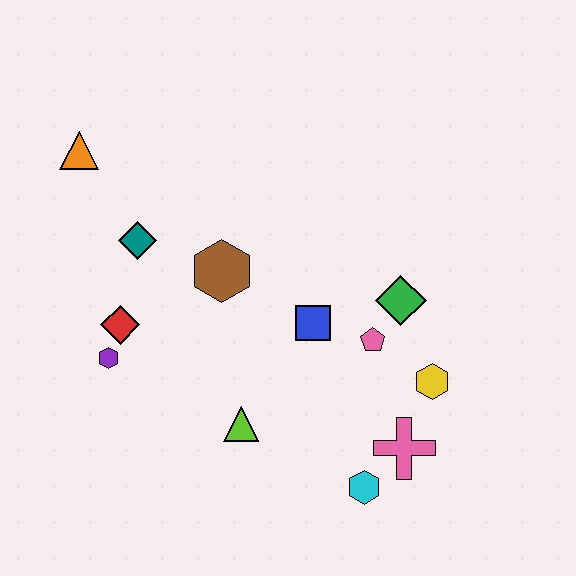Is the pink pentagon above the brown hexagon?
No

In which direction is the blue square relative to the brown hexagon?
The blue square is to the right of the brown hexagon.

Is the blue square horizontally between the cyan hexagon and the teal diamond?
Yes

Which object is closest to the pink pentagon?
The green diamond is closest to the pink pentagon.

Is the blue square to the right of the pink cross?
No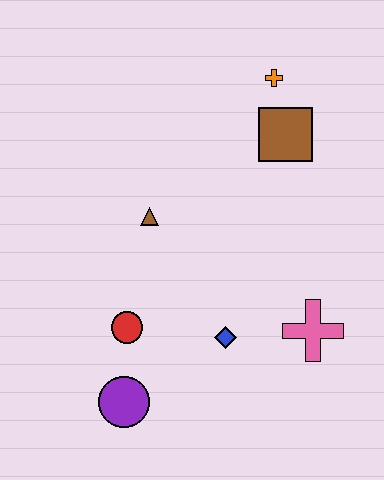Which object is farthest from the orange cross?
The purple circle is farthest from the orange cross.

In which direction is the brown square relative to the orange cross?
The brown square is below the orange cross.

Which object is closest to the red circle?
The purple circle is closest to the red circle.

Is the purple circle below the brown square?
Yes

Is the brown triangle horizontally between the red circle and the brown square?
Yes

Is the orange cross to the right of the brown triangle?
Yes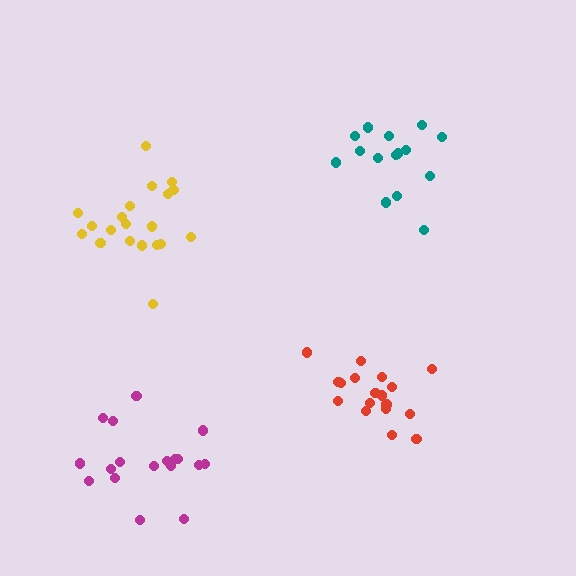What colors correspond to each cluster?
The clusters are colored: red, magenta, teal, yellow.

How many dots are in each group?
Group 1: 18 dots, Group 2: 18 dots, Group 3: 15 dots, Group 4: 20 dots (71 total).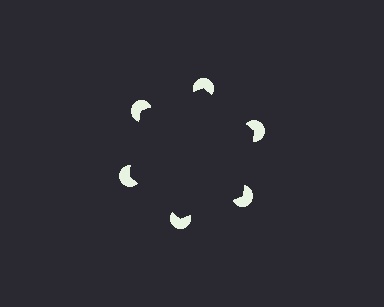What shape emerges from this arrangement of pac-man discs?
An illusory hexagon — its edges are inferred from the aligned wedge cuts in the pac-man discs, not physically drawn.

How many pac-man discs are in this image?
There are 6 — one at each vertex of the illusory hexagon.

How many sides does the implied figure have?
6 sides.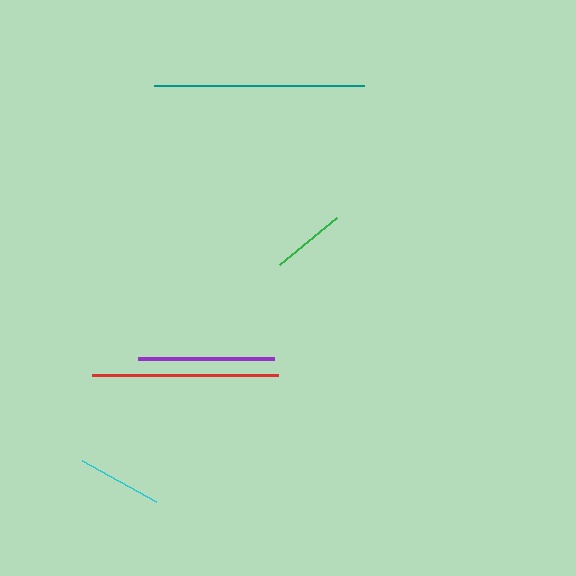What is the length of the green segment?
The green segment is approximately 74 pixels long.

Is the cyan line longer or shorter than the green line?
The cyan line is longer than the green line.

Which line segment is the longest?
The teal line is the longest at approximately 210 pixels.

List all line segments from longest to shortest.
From longest to shortest: teal, red, purple, cyan, green.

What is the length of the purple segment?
The purple segment is approximately 137 pixels long.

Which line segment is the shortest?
The green line is the shortest at approximately 74 pixels.